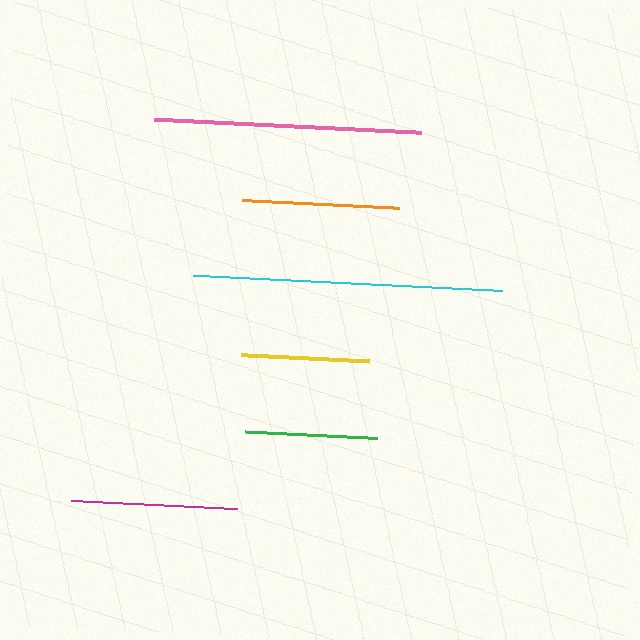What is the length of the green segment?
The green segment is approximately 132 pixels long.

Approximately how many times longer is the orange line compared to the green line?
The orange line is approximately 1.2 times the length of the green line.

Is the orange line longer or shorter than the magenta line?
The magenta line is longer than the orange line.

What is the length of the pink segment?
The pink segment is approximately 268 pixels long.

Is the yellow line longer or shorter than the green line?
The green line is longer than the yellow line.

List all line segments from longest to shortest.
From longest to shortest: cyan, pink, magenta, orange, green, yellow.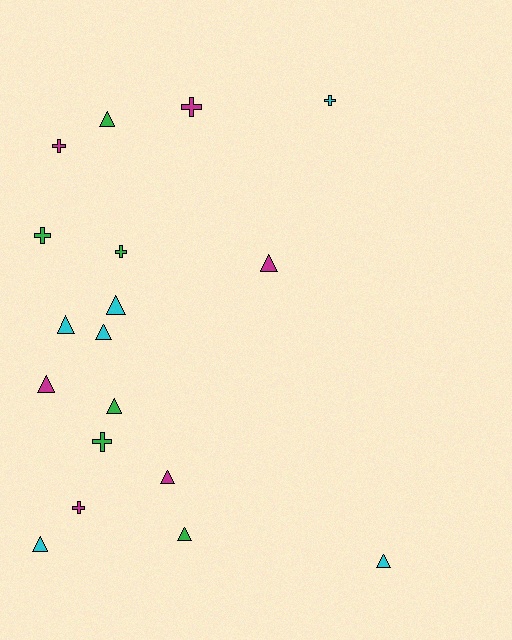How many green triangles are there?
There are 3 green triangles.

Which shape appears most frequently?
Triangle, with 11 objects.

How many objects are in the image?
There are 18 objects.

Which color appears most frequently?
Magenta, with 6 objects.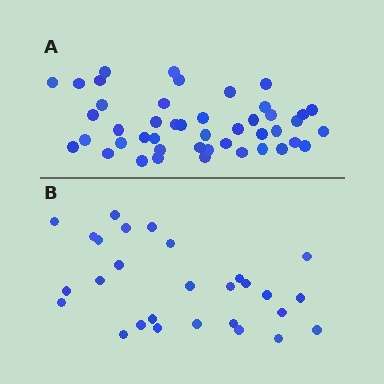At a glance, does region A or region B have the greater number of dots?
Region A (the top region) has more dots.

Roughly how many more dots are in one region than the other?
Region A has approximately 15 more dots than region B.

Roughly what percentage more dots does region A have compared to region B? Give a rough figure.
About 60% more.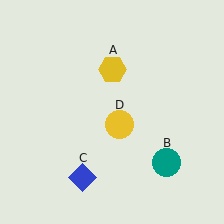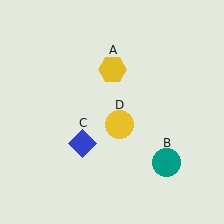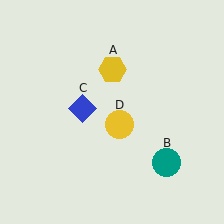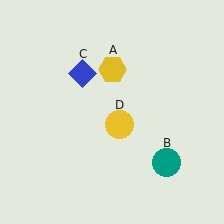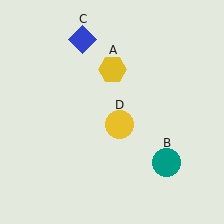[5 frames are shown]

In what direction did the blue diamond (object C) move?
The blue diamond (object C) moved up.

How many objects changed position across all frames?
1 object changed position: blue diamond (object C).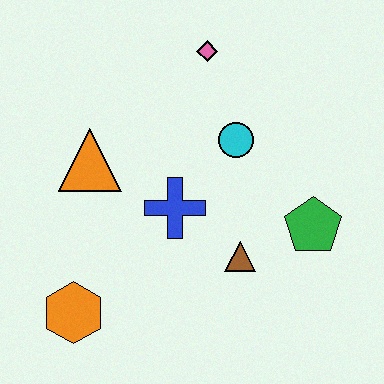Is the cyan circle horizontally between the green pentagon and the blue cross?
Yes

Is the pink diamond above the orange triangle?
Yes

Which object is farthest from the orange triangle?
The green pentagon is farthest from the orange triangle.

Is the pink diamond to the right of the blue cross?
Yes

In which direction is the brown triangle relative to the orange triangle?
The brown triangle is to the right of the orange triangle.